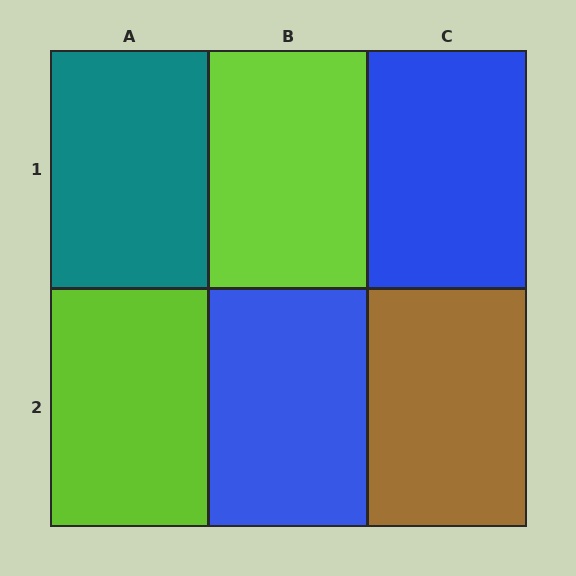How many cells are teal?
1 cell is teal.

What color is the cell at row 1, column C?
Blue.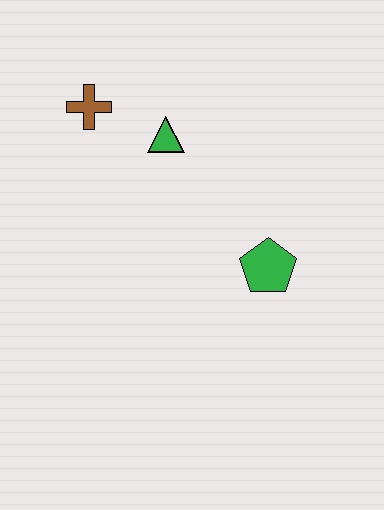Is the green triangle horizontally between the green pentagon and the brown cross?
Yes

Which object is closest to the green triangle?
The brown cross is closest to the green triangle.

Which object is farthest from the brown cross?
The green pentagon is farthest from the brown cross.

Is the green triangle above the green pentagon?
Yes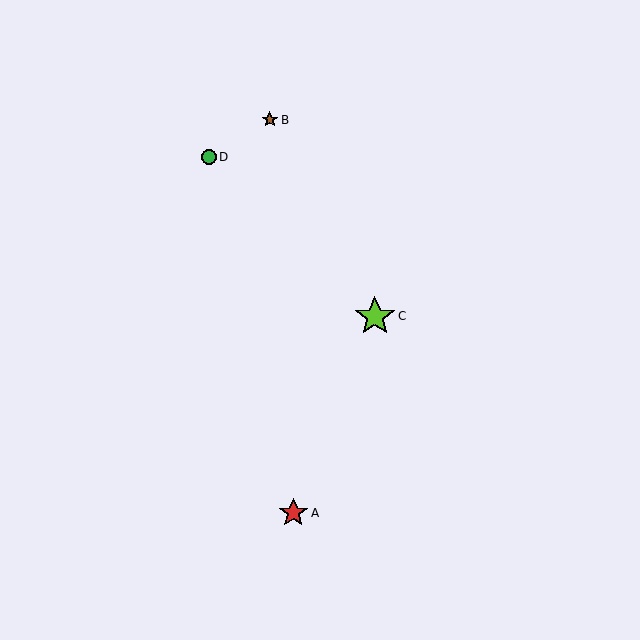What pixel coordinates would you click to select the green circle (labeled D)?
Click at (209, 157) to select the green circle D.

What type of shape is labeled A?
Shape A is a red star.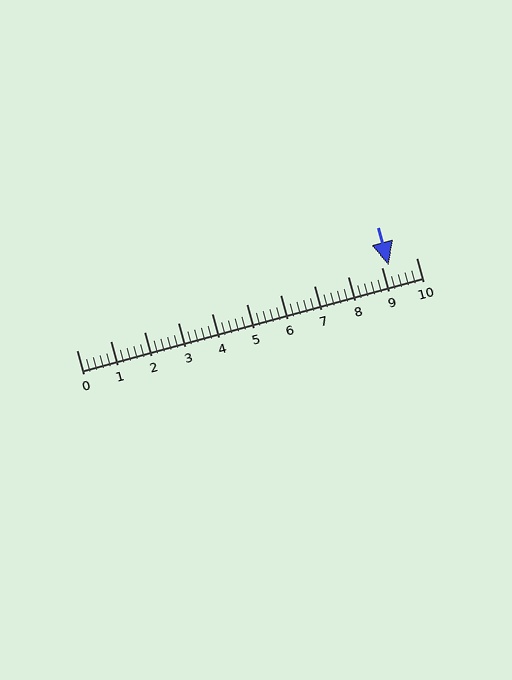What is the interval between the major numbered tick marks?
The major tick marks are spaced 1 units apart.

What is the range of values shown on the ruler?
The ruler shows values from 0 to 10.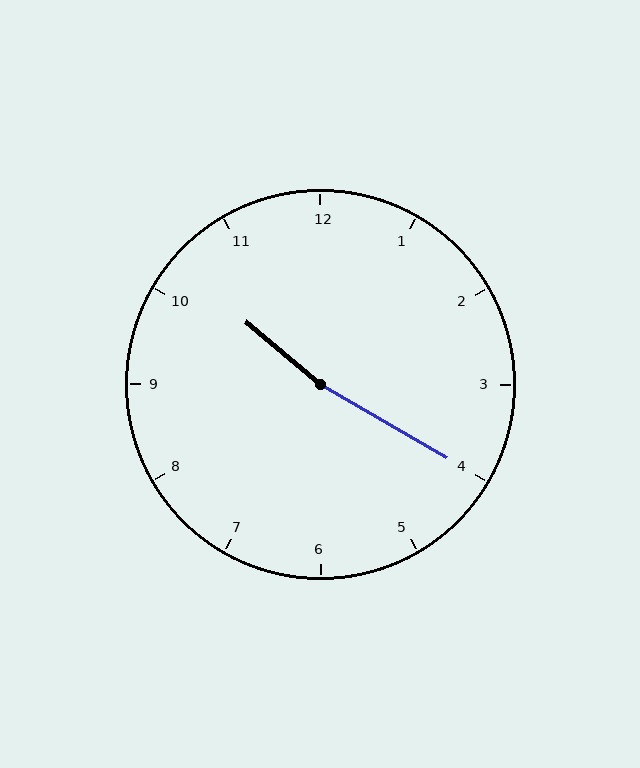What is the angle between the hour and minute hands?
Approximately 170 degrees.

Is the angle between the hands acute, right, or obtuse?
It is obtuse.